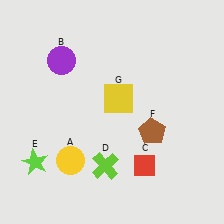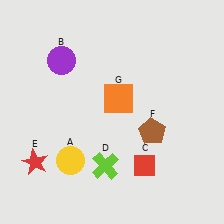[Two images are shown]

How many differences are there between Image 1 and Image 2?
There are 2 differences between the two images.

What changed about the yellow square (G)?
In Image 1, G is yellow. In Image 2, it changed to orange.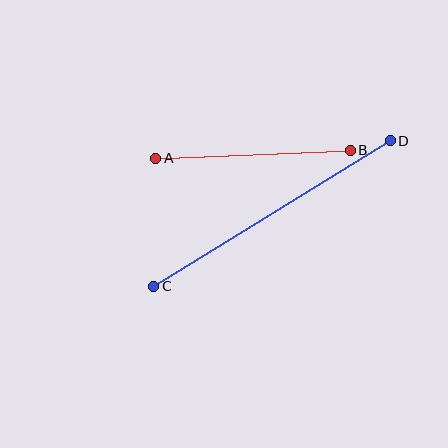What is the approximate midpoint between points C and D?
The midpoint is at approximately (272, 214) pixels.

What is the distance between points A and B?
The distance is approximately 194 pixels.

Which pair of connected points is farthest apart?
Points C and D are farthest apart.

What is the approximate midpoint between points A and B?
The midpoint is at approximately (253, 154) pixels.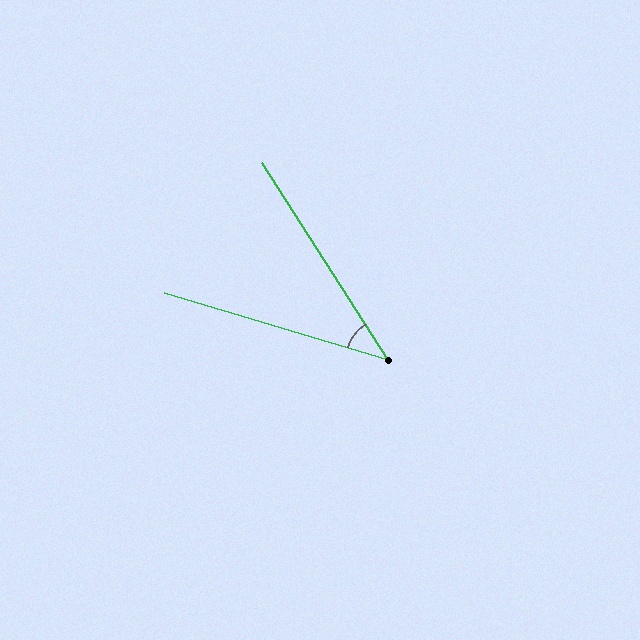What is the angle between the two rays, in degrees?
Approximately 41 degrees.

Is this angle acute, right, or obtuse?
It is acute.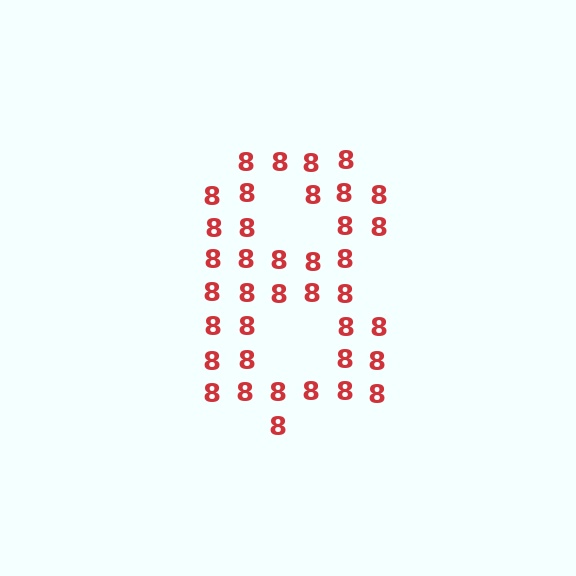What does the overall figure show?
The overall figure shows the digit 8.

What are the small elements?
The small elements are digit 8's.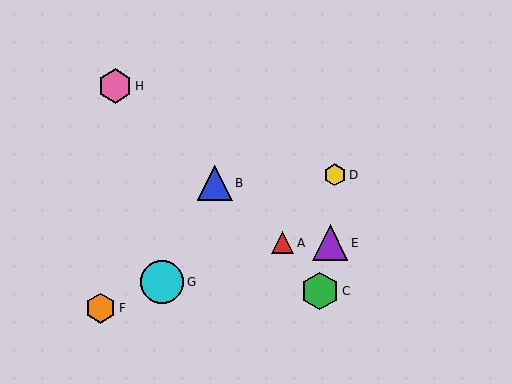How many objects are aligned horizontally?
2 objects (A, E) are aligned horizontally.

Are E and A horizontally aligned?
Yes, both are at y≈243.